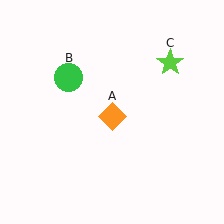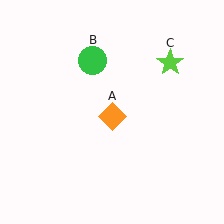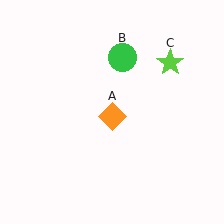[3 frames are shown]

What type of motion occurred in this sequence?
The green circle (object B) rotated clockwise around the center of the scene.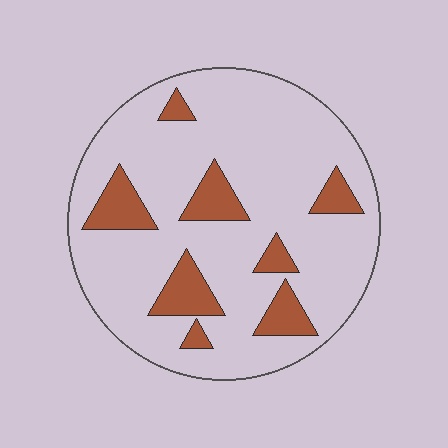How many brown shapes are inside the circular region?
8.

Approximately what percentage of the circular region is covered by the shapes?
Approximately 15%.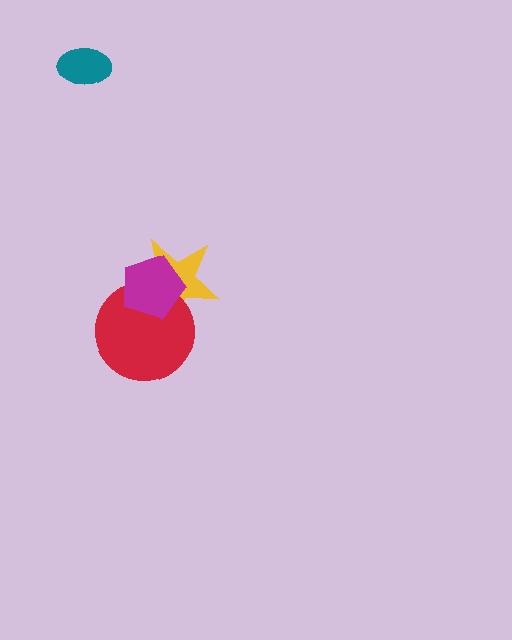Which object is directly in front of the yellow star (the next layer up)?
The red circle is directly in front of the yellow star.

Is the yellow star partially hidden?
Yes, it is partially covered by another shape.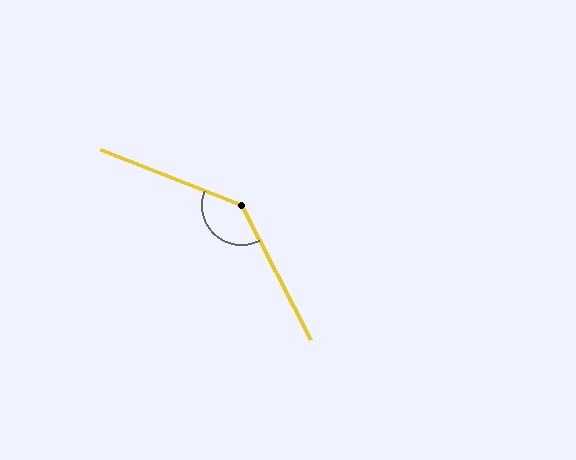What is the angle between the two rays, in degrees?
Approximately 139 degrees.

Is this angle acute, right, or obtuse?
It is obtuse.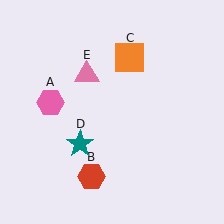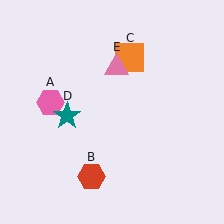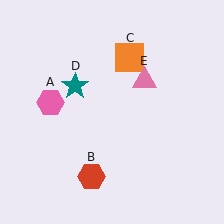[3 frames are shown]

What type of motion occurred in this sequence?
The teal star (object D), pink triangle (object E) rotated clockwise around the center of the scene.